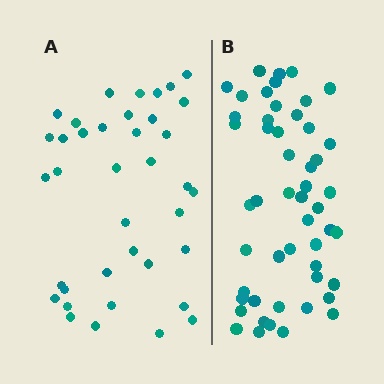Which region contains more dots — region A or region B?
Region B (the right region) has more dots.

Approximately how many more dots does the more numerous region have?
Region B has approximately 15 more dots than region A.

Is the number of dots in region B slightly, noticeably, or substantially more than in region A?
Region B has noticeably more, but not dramatically so. The ratio is roughly 1.3 to 1.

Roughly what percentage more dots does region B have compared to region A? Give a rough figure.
About 35% more.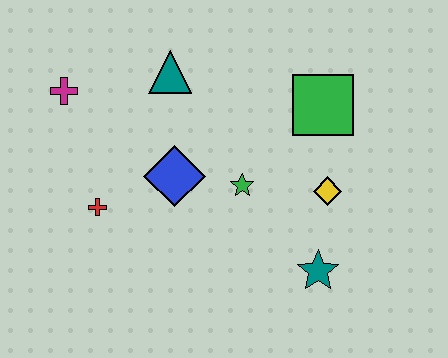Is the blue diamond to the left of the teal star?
Yes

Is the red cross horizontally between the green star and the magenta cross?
Yes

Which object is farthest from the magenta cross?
The teal star is farthest from the magenta cross.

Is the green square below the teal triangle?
Yes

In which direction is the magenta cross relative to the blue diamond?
The magenta cross is to the left of the blue diamond.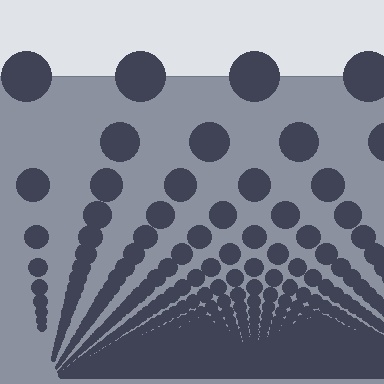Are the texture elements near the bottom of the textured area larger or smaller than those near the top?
Smaller. The gradient is inverted — elements near the bottom are smaller and denser.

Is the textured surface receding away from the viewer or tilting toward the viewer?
The surface appears to tilt toward the viewer. Texture elements get larger and sparser toward the top.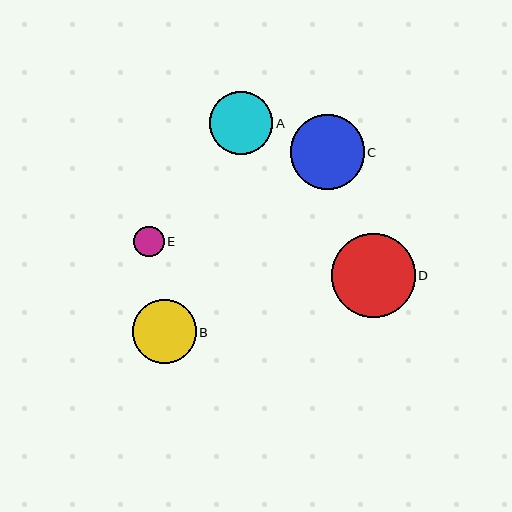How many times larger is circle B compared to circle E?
Circle B is approximately 2.1 times the size of circle E.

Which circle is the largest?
Circle D is the largest with a size of approximately 84 pixels.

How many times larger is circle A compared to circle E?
Circle A is approximately 2.1 times the size of circle E.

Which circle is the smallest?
Circle E is the smallest with a size of approximately 30 pixels.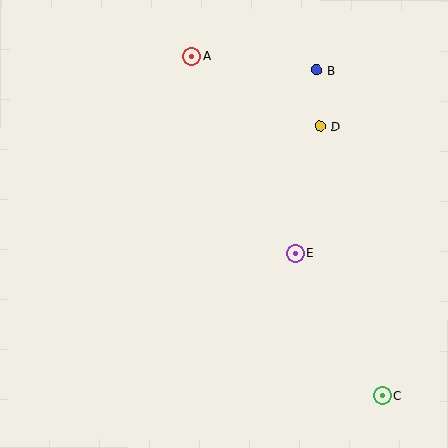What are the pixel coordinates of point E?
Point E is at (295, 253).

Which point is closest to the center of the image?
Point E at (295, 253) is closest to the center.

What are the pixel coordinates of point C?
Point C is at (382, 396).